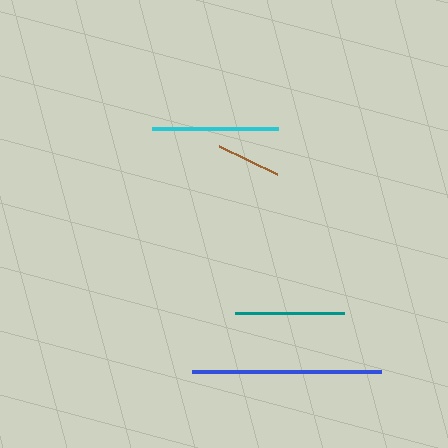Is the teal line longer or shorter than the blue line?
The blue line is longer than the teal line.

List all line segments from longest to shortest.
From longest to shortest: blue, cyan, teal, brown.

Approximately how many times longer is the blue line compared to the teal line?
The blue line is approximately 1.7 times the length of the teal line.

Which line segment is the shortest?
The brown line is the shortest at approximately 65 pixels.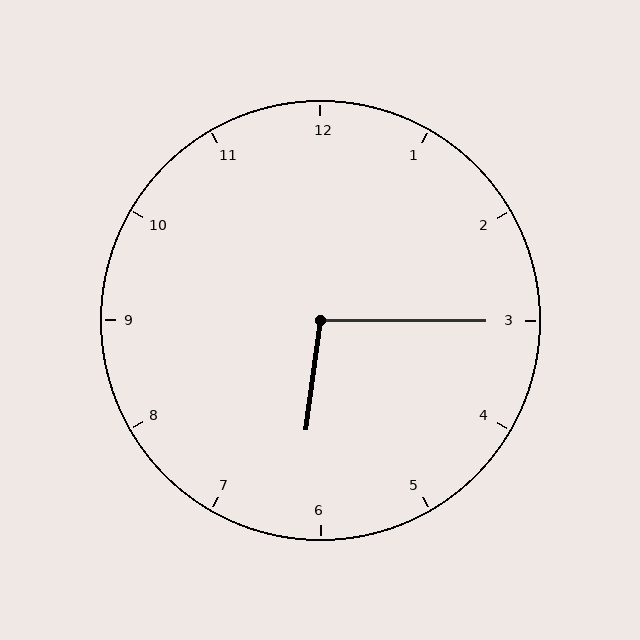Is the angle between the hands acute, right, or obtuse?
It is obtuse.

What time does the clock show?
6:15.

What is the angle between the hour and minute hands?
Approximately 98 degrees.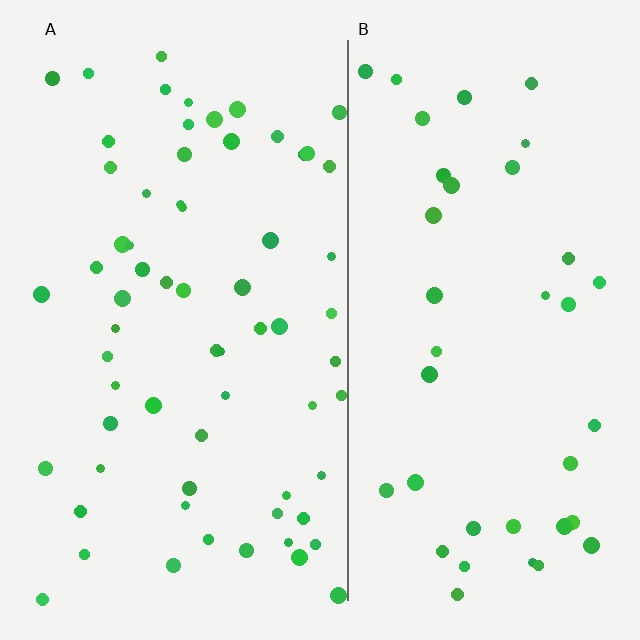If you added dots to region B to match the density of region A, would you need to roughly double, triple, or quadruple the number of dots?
Approximately double.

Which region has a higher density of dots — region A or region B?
A (the left).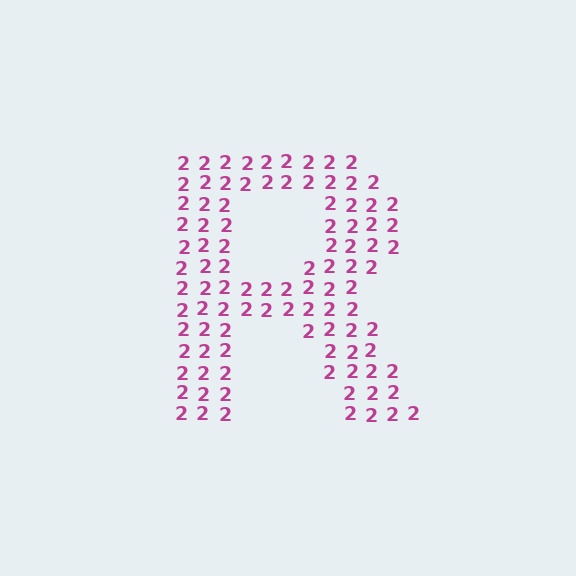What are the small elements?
The small elements are digit 2's.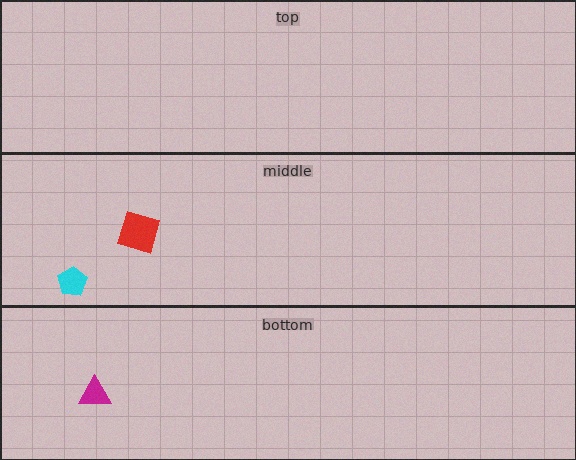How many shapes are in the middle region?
2.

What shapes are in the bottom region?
The magenta triangle.